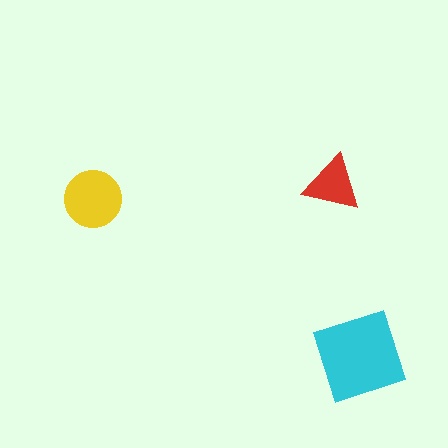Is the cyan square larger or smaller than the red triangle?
Larger.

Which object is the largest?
The cyan square.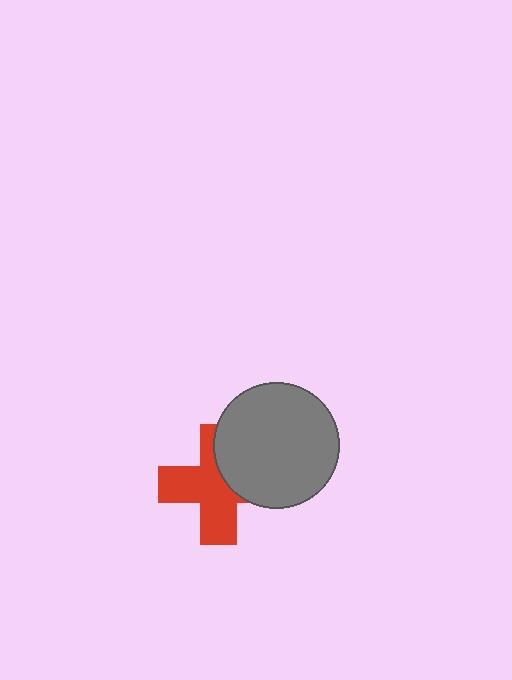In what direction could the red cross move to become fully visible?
The red cross could move left. That would shift it out from behind the gray circle entirely.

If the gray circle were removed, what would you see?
You would see the complete red cross.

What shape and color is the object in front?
The object in front is a gray circle.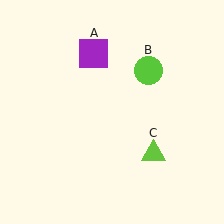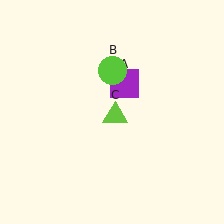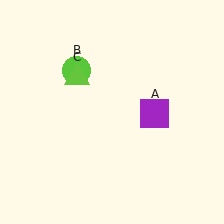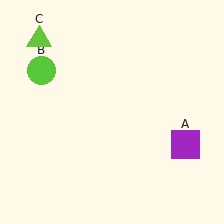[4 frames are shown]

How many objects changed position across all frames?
3 objects changed position: purple square (object A), lime circle (object B), lime triangle (object C).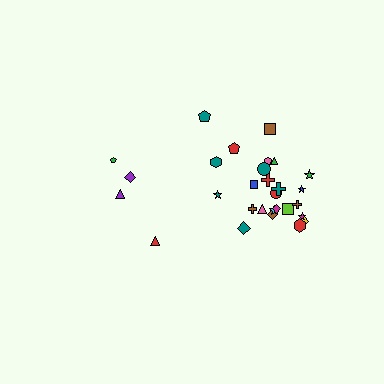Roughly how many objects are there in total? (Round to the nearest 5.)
Roughly 30 objects in total.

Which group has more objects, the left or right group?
The right group.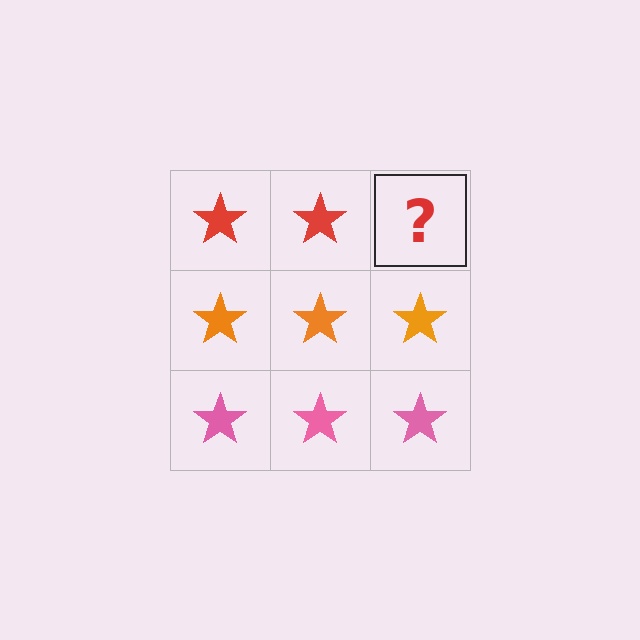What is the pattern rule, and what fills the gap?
The rule is that each row has a consistent color. The gap should be filled with a red star.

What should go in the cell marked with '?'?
The missing cell should contain a red star.